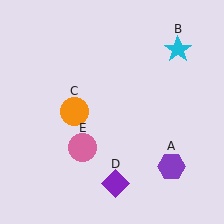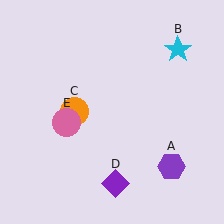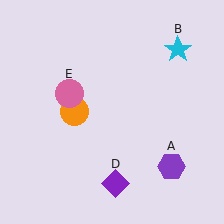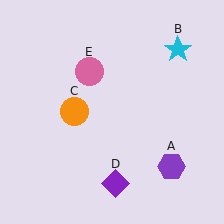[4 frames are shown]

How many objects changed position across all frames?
1 object changed position: pink circle (object E).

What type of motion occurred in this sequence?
The pink circle (object E) rotated clockwise around the center of the scene.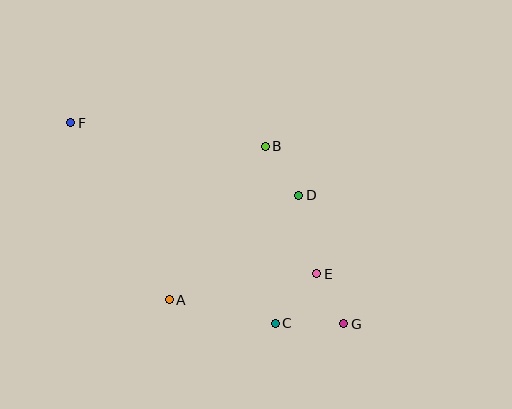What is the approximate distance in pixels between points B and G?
The distance between B and G is approximately 194 pixels.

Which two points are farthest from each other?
Points F and G are farthest from each other.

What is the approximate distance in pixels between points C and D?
The distance between C and D is approximately 130 pixels.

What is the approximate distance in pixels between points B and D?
The distance between B and D is approximately 60 pixels.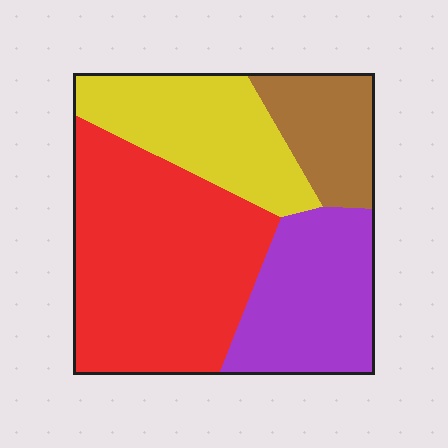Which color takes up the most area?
Red, at roughly 40%.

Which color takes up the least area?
Brown, at roughly 15%.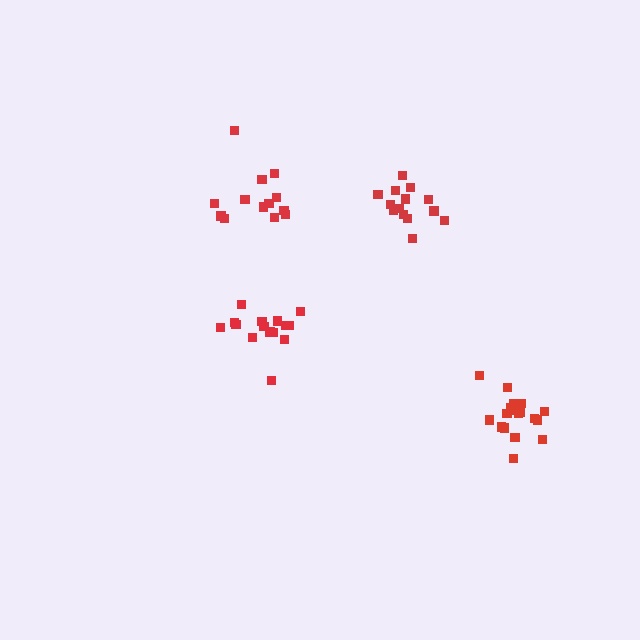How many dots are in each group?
Group 1: 18 dots, Group 2: 13 dots, Group 3: 16 dots, Group 4: 14 dots (61 total).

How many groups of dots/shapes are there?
There are 4 groups.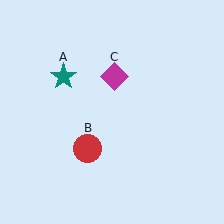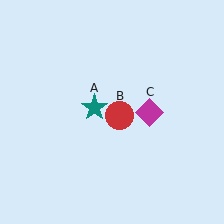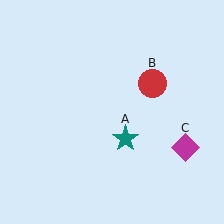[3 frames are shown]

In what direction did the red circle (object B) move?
The red circle (object B) moved up and to the right.